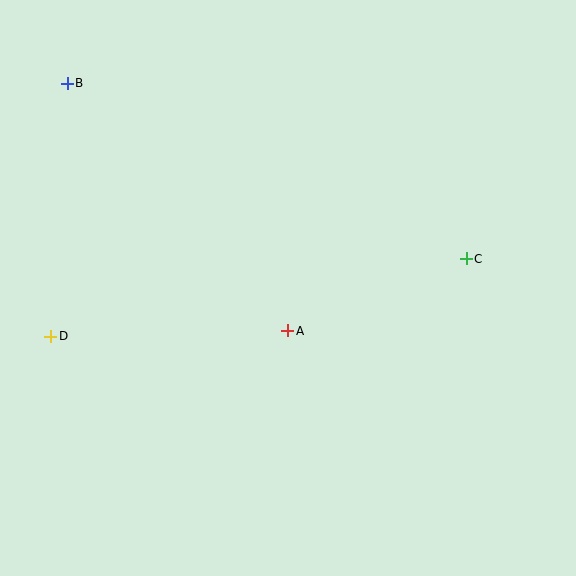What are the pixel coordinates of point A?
Point A is at (288, 331).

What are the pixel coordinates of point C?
Point C is at (466, 259).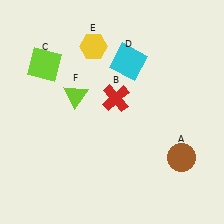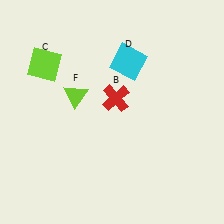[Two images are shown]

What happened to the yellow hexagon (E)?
The yellow hexagon (E) was removed in Image 2. It was in the top-left area of Image 1.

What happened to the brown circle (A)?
The brown circle (A) was removed in Image 2. It was in the bottom-right area of Image 1.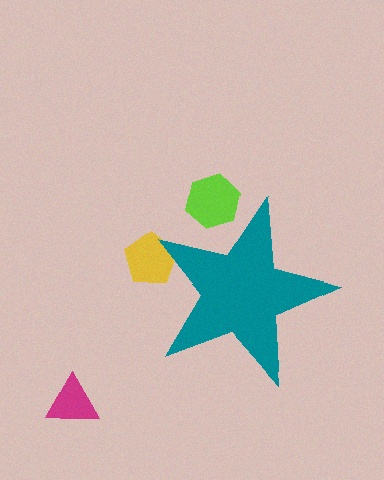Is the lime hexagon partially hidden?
Yes, the lime hexagon is partially hidden behind the teal star.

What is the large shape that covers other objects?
A teal star.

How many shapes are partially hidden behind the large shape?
2 shapes are partially hidden.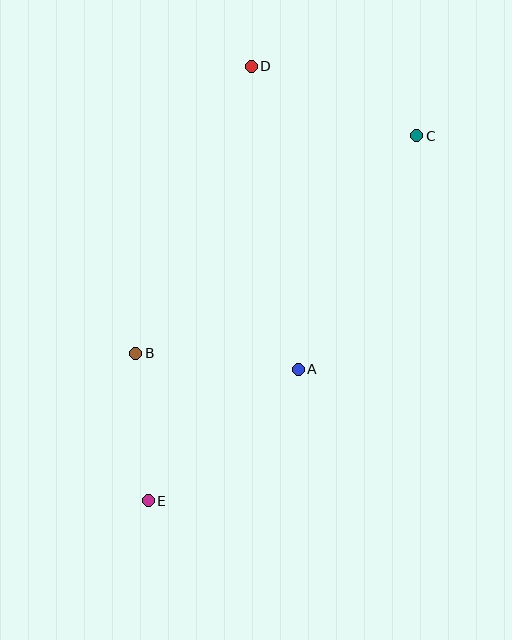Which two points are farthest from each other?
Points C and E are farthest from each other.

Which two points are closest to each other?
Points B and E are closest to each other.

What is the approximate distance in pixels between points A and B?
The distance between A and B is approximately 163 pixels.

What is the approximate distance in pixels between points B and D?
The distance between B and D is approximately 309 pixels.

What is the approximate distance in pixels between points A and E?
The distance between A and E is approximately 200 pixels.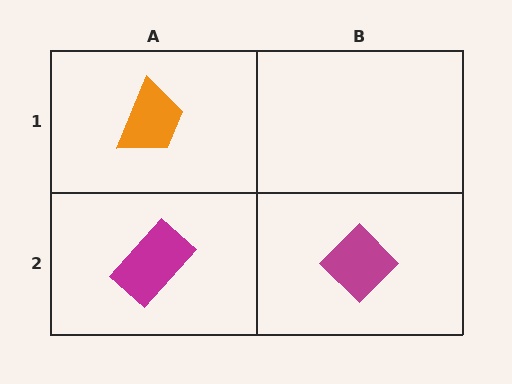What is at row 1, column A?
An orange trapezoid.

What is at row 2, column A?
A magenta rectangle.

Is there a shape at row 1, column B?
No, that cell is empty.